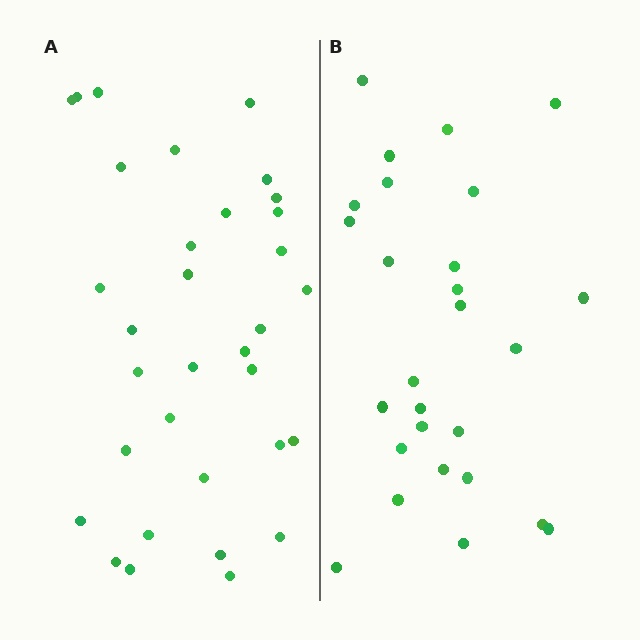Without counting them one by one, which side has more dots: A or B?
Region A (the left region) has more dots.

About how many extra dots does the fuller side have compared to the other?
Region A has about 6 more dots than region B.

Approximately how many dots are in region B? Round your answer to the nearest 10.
About 30 dots. (The exact count is 27, which rounds to 30.)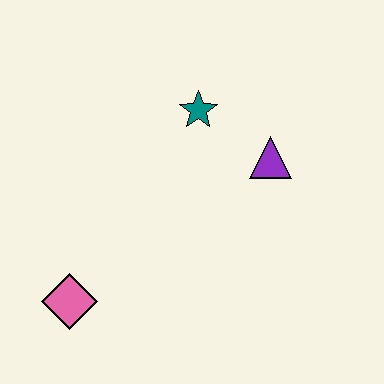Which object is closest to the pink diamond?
The teal star is closest to the pink diamond.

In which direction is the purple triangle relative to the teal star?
The purple triangle is to the right of the teal star.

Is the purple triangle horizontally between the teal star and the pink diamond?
No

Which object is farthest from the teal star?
The pink diamond is farthest from the teal star.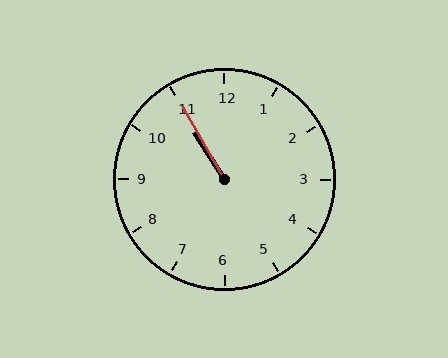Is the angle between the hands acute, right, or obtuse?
It is acute.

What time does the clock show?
10:55.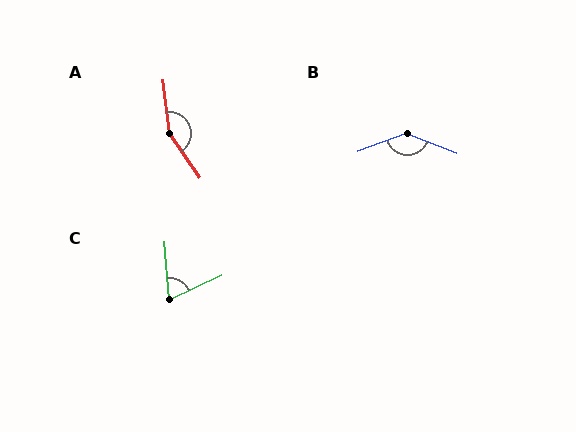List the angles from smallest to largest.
C (70°), B (138°), A (153°).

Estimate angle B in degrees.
Approximately 138 degrees.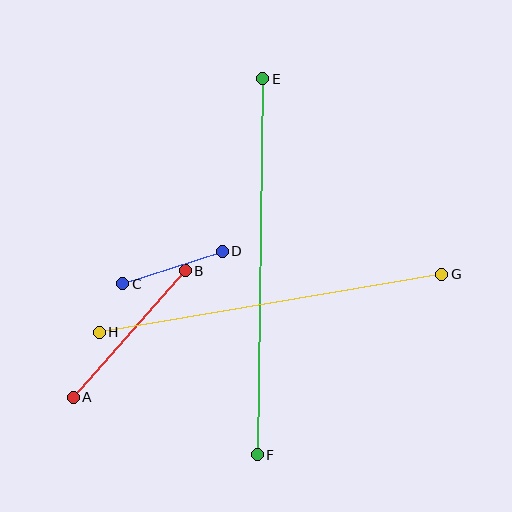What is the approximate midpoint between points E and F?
The midpoint is at approximately (260, 267) pixels.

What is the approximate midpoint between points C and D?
The midpoint is at approximately (172, 268) pixels.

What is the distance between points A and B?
The distance is approximately 169 pixels.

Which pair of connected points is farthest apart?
Points E and F are farthest apart.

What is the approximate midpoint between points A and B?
The midpoint is at approximately (129, 334) pixels.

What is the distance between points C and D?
The distance is approximately 105 pixels.